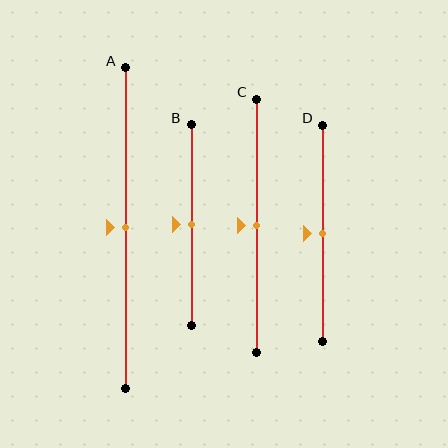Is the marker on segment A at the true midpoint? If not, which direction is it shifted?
Yes, the marker on segment A is at the true midpoint.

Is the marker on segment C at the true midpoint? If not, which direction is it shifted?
Yes, the marker on segment C is at the true midpoint.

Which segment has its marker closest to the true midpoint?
Segment A has its marker closest to the true midpoint.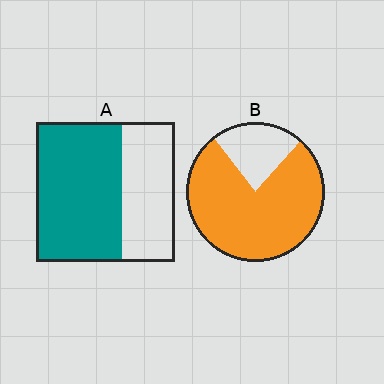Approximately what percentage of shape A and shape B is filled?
A is approximately 60% and B is approximately 80%.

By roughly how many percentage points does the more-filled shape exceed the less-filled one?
By roughly 15 percentage points (B over A).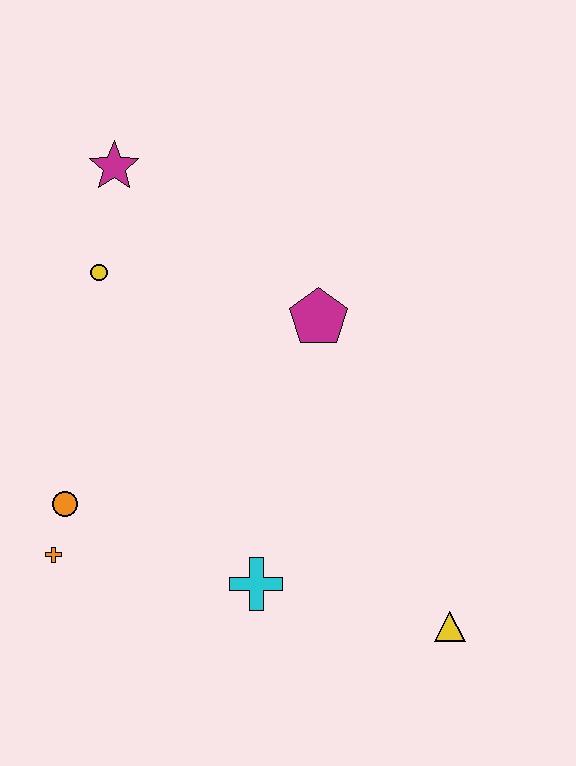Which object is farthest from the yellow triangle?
The magenta star is farthest from the yellow triangle.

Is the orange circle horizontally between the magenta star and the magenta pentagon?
No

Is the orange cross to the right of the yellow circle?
No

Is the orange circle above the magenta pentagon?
No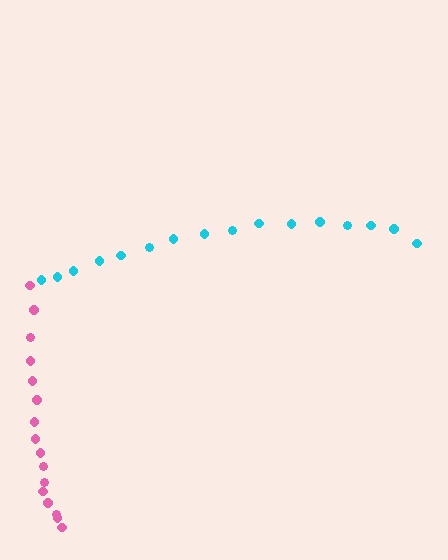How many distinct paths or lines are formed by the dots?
There are 2 distinct paths.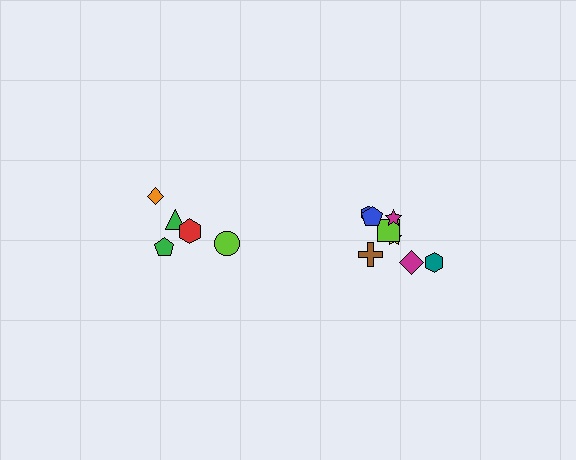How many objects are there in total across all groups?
There are 13 objects.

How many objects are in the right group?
There are 8 objects.